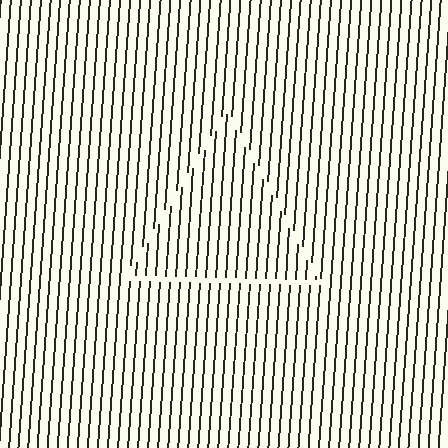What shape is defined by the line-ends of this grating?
An illusory triangle. The interior of the shape contains the same grating, shifted by half a period — the contour is defined by the phase discontinuity where line-ends from the inner and outer gratings abut.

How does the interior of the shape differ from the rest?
The interior of the shape contains the same grating, shifted by half a period — the contour is defined by the phase discontinuity where line-ends from the inner and outer gratings abut.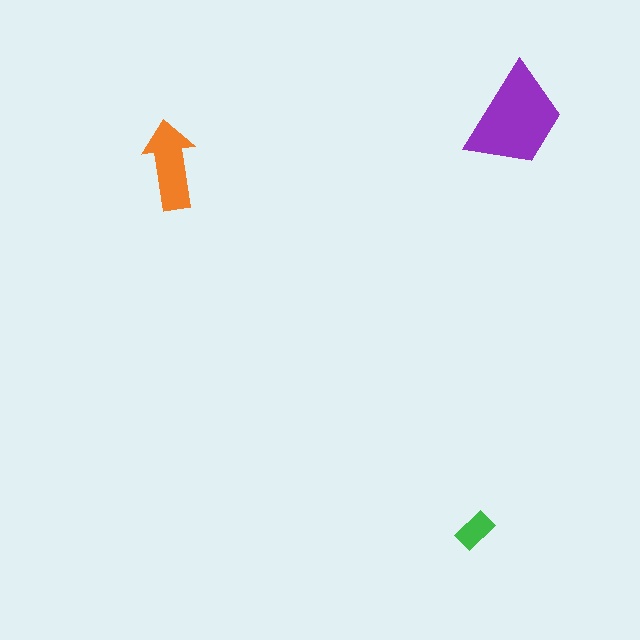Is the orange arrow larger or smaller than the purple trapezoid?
Smaller.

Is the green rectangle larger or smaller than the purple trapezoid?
Smaller.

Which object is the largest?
The purple trapezoid.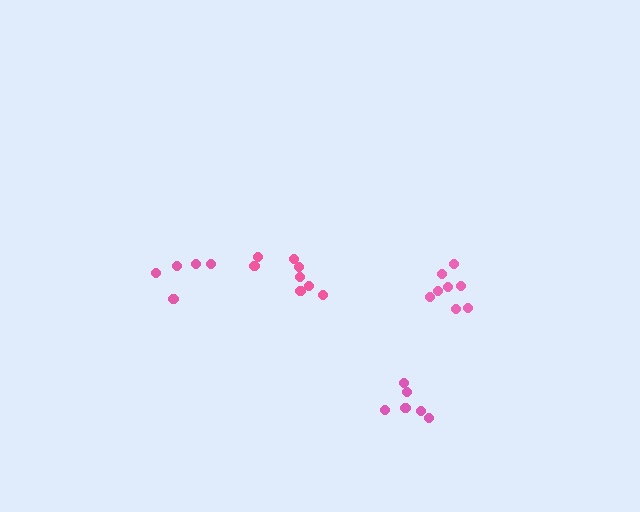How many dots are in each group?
Group 1: 8 dots, Group 2: 5 dots, Group 3: 6 dots, Group 4: 8 dots (27 total).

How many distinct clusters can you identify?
There are 4 distinct clusters.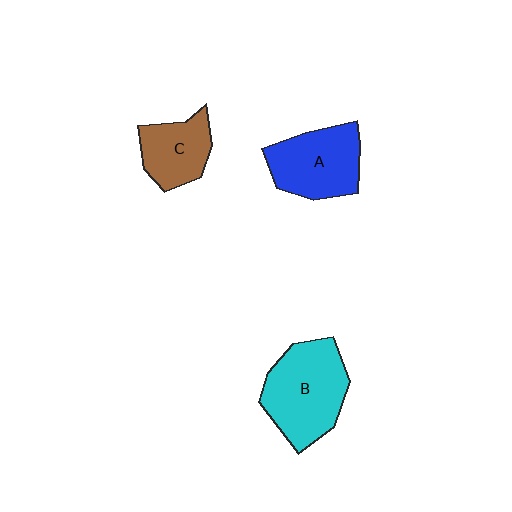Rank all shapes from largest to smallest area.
From largest to smallest: B (cyan), A (blue), C (brown).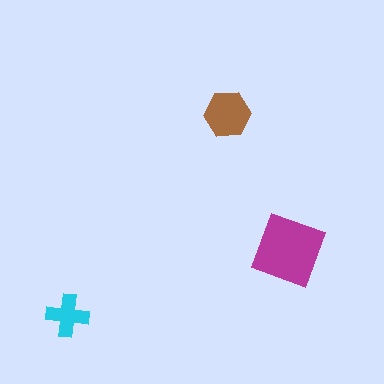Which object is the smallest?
The cyan cross.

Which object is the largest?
The magenta square.